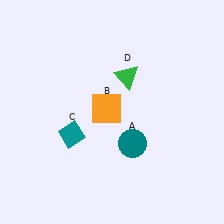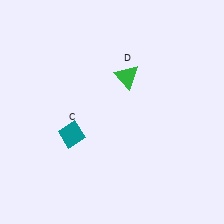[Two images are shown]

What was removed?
The teal circle (A), the orange square (B) were removed in Image 2.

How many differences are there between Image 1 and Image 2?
There are 2 differences between the two images.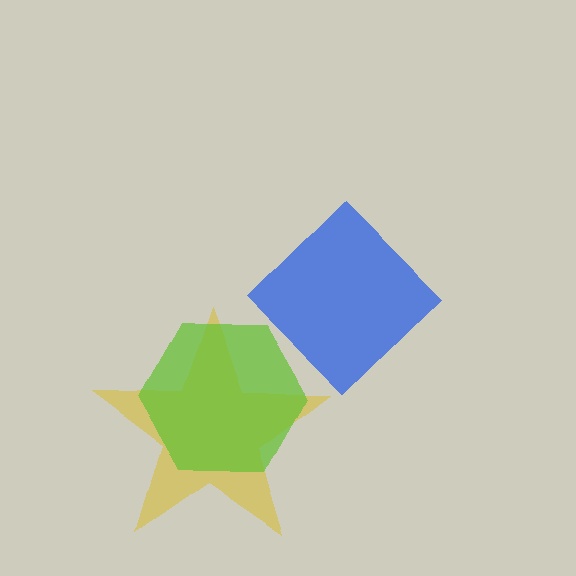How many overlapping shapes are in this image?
There are 3 overlapping shapes in the image.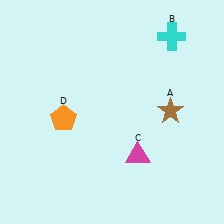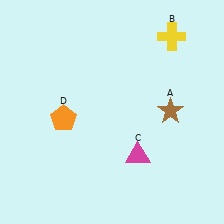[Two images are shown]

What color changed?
The cross (B) changed from cyan in Image 1 to yellow in Image 2.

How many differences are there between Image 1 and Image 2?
There is 1 difference between the two images.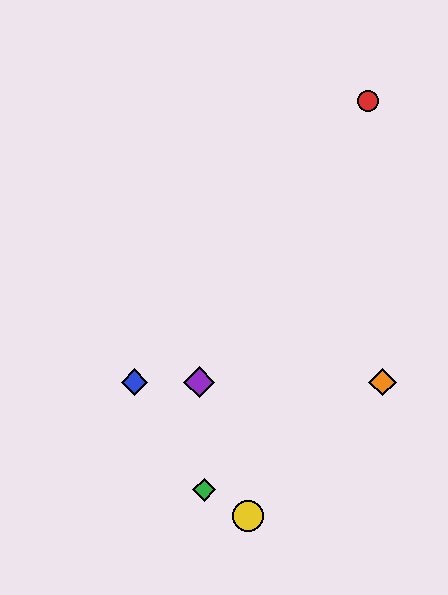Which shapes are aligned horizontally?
The blue diamond, the purple diamond, the orange diamond are aligned horizontally.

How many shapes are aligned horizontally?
3 shapes (the blue diamond, the purple diamond, the orange diamond) are aligned horizontally.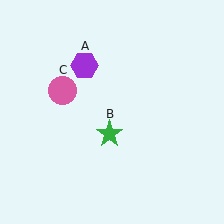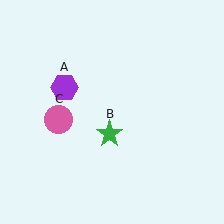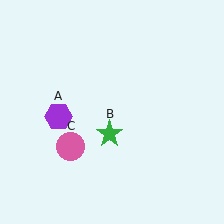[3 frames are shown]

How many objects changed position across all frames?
2 objects changed position: purple hexagon (object A), pink circle (object C).